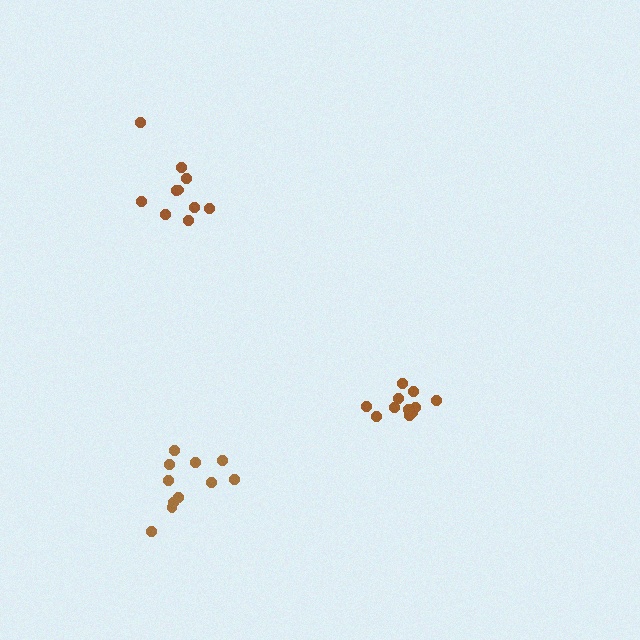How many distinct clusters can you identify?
There are 3 distinct clusters.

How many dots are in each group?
Group 1: 11 dots, Group 2: 10 dots, Group 3: 11 dots (32 total).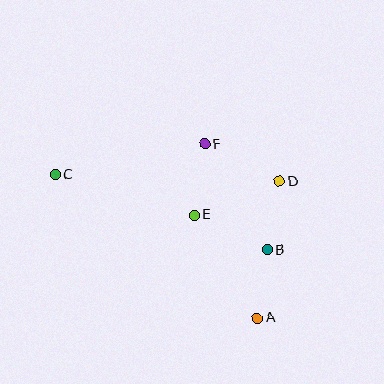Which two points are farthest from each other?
Points A and C are farthest from each other.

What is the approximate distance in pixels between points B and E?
The distance between B and E is approximately 80 pixels.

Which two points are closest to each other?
Points A and B are closest to each other.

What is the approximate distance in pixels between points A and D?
The distance between A and D is approximately 139 pixels.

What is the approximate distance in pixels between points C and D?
The distance between C and D is approximately 224 pixels.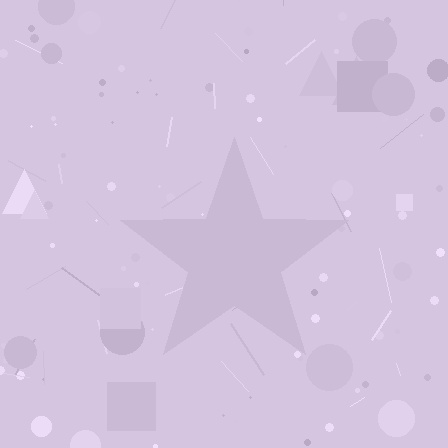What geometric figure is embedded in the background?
A star is embedded in the background.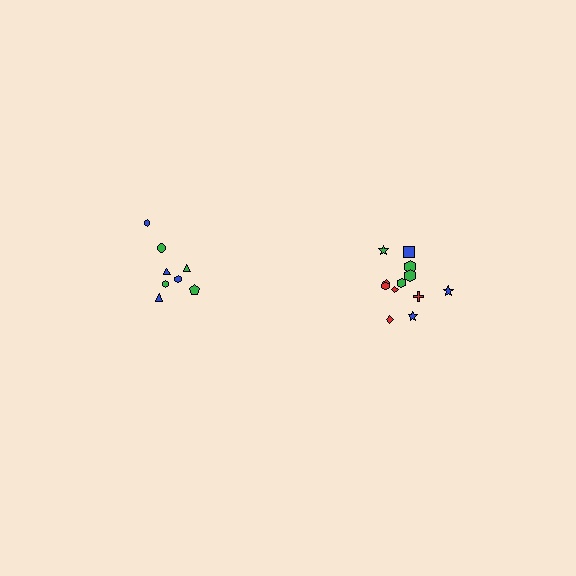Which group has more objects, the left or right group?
The right group.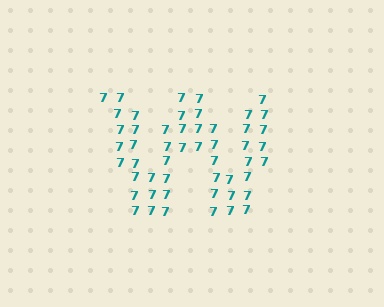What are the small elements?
The small elements are digit 7's.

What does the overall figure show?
The overall figure shows the letter W.